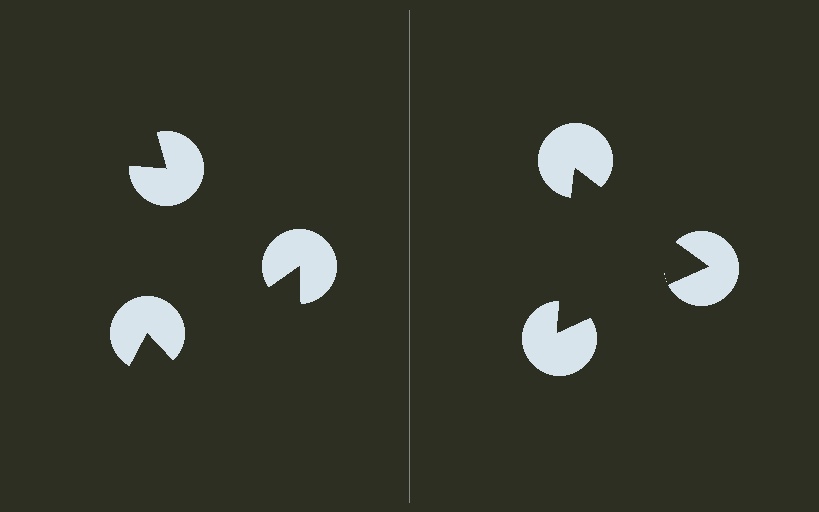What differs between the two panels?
The pac-man discs are positioned identically on both sides; only the wedge orientations differ. On the right they align to a triangle; on the left they are misaligned.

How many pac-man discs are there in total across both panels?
6 — 3 on each side.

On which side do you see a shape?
An illusory triangle appears on the right side. On the left side the wedge cuts are rotated, so no coherent shape forms.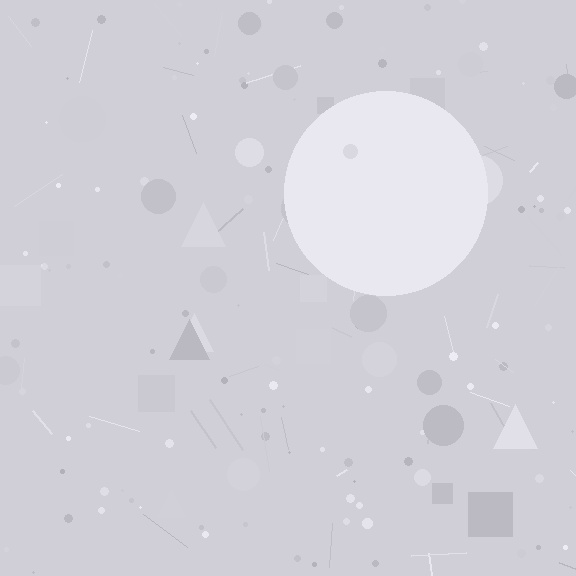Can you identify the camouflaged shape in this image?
The camouflaged shape is a circle.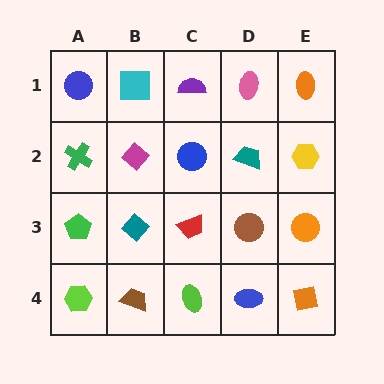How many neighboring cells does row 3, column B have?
4.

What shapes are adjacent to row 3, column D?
A teal trapezoid (row 2, column D), a blue ellipse (row 4, column D), a red trapezoid (row 3, column C), an orange circle (row 3, column E).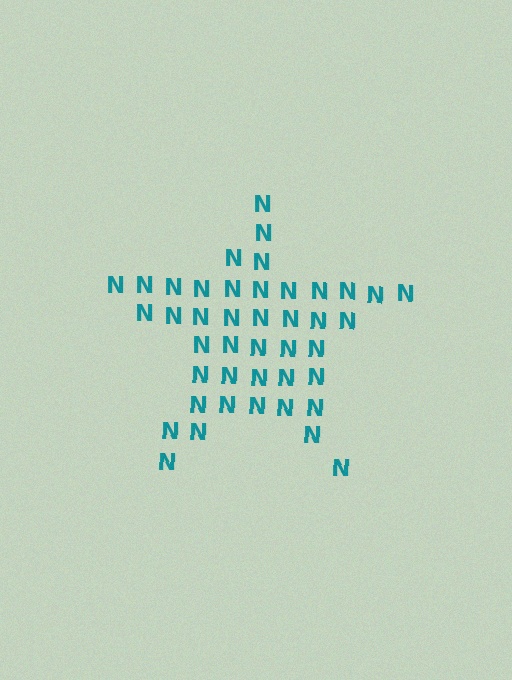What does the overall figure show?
The overall figure shows a star.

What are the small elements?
The small elements are letter N's.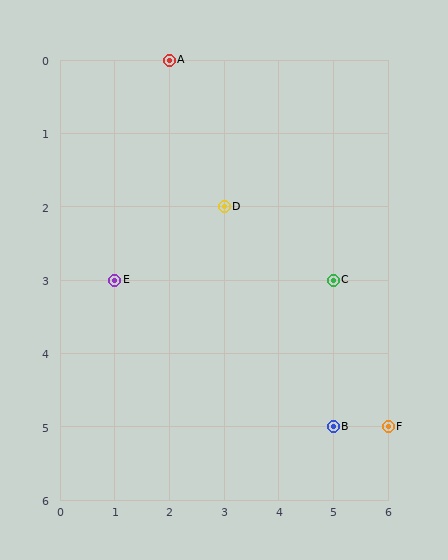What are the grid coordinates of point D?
Point D is at grid coordinates (3, 2).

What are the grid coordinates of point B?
Point B is at grid coordinates (5, 5).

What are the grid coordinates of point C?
Point C is at grid coordinates (5, 3).